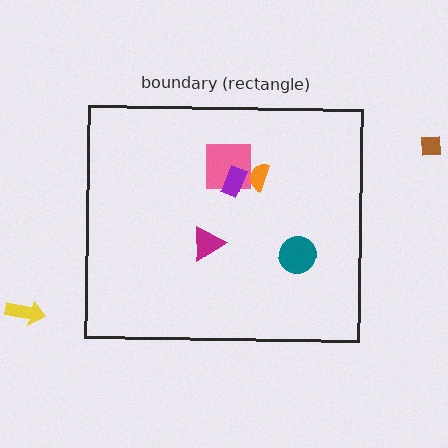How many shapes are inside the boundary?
5 inside, 2 outside.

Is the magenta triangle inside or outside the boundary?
Inside.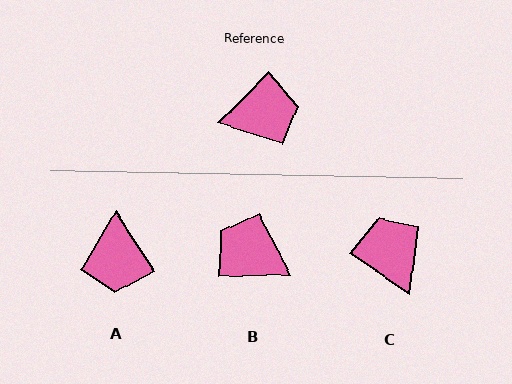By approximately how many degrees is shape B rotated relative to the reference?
Approximately 136 degrees counter-clockwise.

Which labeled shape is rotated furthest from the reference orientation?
B, about 136 degrees away.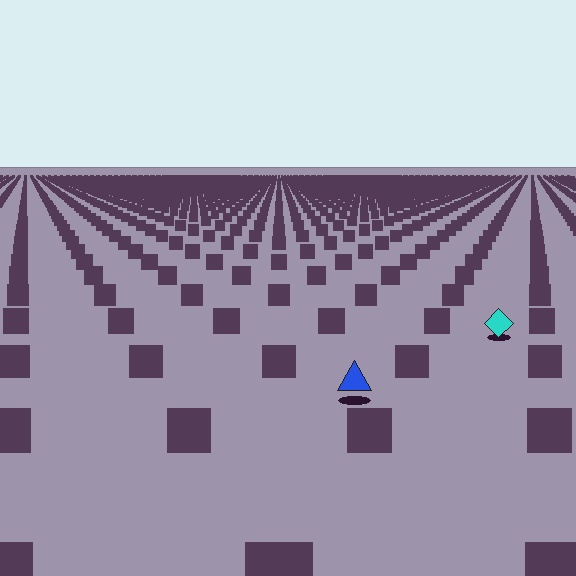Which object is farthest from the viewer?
The cyan diamond is farthest from the viewer. It appears smaller and the ground texture around it is denser.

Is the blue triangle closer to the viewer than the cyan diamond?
Yes. The blue triangle is closer — you can tell from the texture gradient: the ground texture is coarser near it.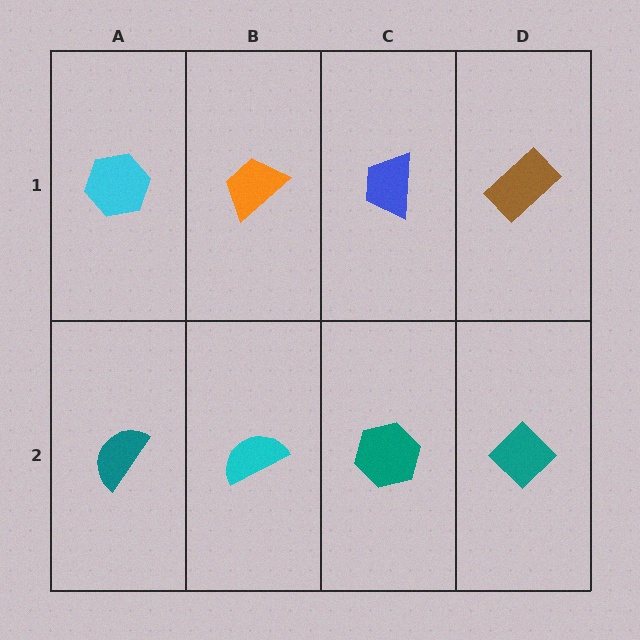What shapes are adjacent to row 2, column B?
An orange trapezoid (row 1, column B), a teal semicircle (row 2, column A), a teal hexagon (row 2, column C).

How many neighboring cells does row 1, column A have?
2.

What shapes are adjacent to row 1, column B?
A cyan semicircle (row 2, column B), a cyan hexagon (row 1, column A), a blue trapezoid (row 1, column C).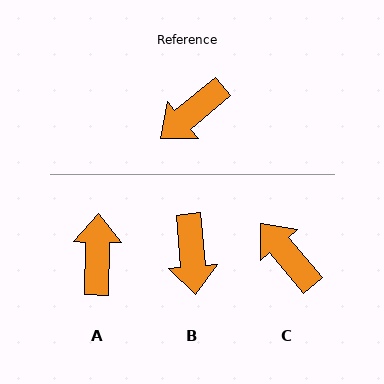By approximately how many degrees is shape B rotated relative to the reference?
Approximately 55 degrees counter-clockwise.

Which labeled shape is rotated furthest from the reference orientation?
A, about 131 degrees away.